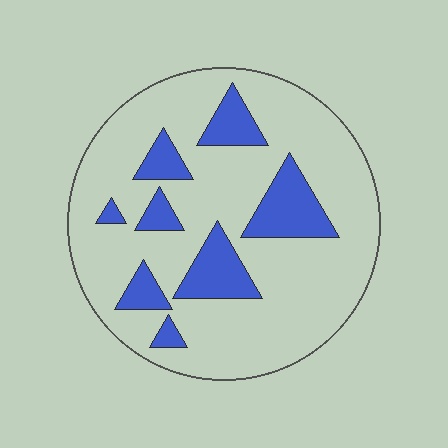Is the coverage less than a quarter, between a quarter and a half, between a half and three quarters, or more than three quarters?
Less than a quarter.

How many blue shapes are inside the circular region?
8.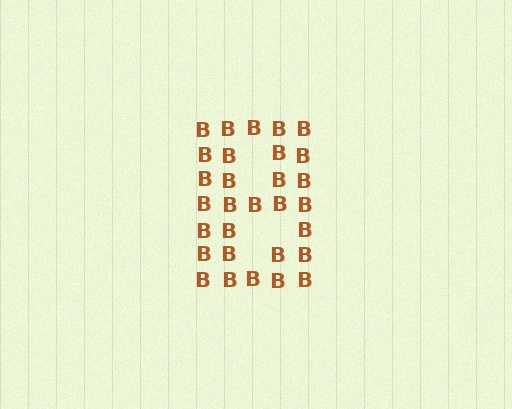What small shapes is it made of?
It is made of small letter B's.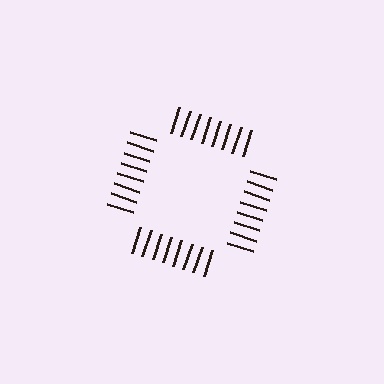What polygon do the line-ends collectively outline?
An illusory square — the line segments terminate on its edges but no continuous stroke is drawn.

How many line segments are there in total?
32 — 8 along each of the 4 edges.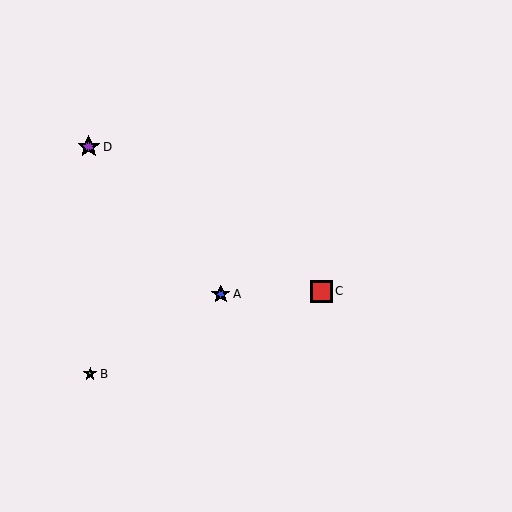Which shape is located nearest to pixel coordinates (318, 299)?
The red square (labeled C) at (321, 291) is nearest to that location.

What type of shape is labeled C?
Shape C is a red square.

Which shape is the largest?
The red square (labeled C) is the largest.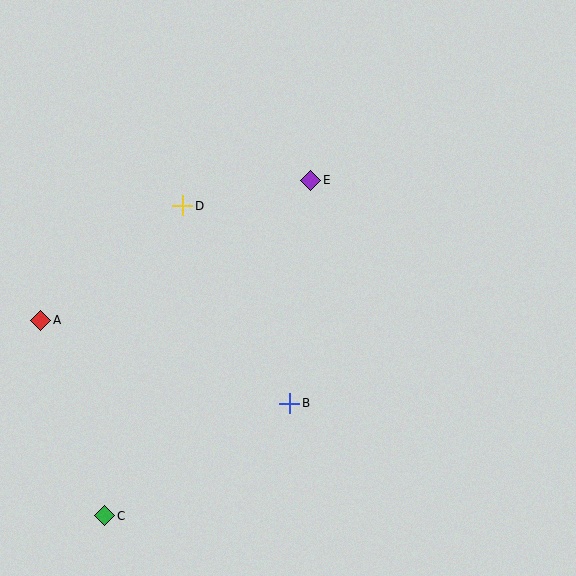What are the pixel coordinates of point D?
Point D is at (183, 206).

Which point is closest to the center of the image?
Point E at (311, 180) is closest to the center.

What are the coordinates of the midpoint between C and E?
The midpoint between C and E is at (208, 348).